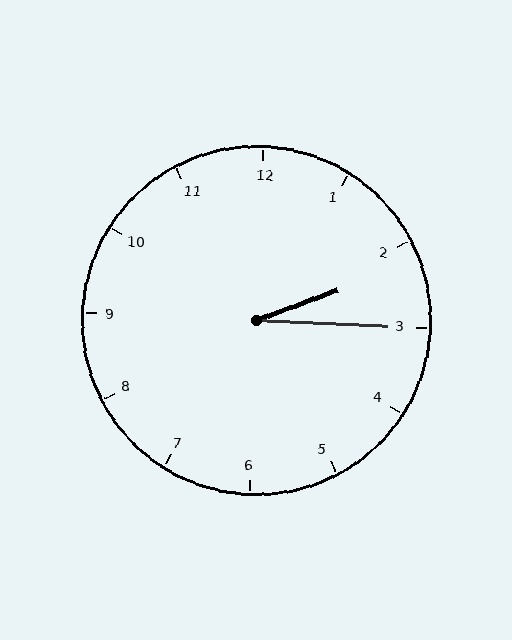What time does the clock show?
2:15.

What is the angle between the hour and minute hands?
Approximately 22 degrees.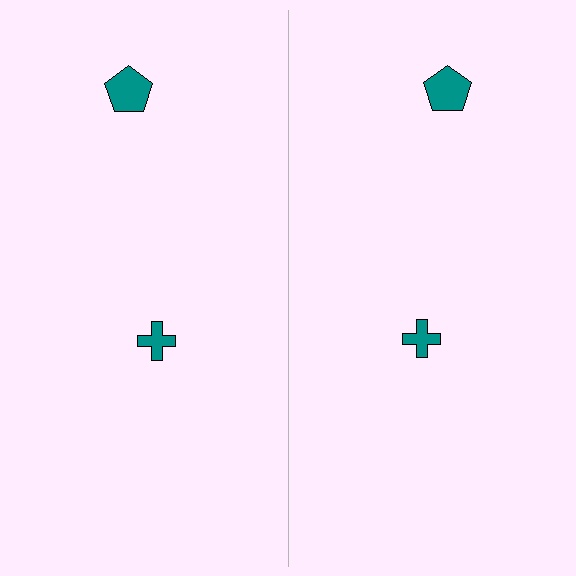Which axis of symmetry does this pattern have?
The pattern has a vertical axis of symmetry running through the center of the image.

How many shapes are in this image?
There are 4 shapes in this image.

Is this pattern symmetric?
Yes, this pattern has bilateral (reflection) symmetry.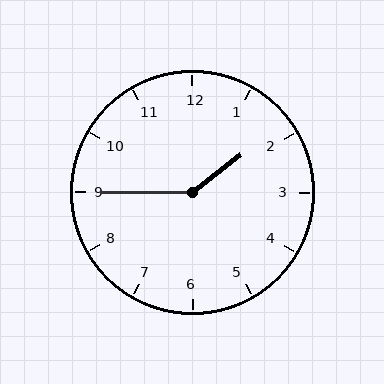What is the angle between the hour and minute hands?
Approximately 142 degrees.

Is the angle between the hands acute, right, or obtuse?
It is obtuse.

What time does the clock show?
1:45.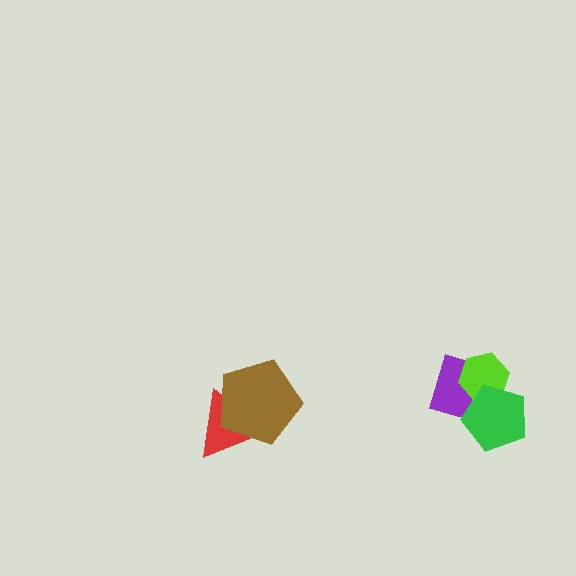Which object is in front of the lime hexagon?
The green pentagon is in front of the lime hexagon.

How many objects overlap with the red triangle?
1 object overlaps with the red triangle.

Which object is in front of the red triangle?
The brown pentagon is in front of the red triangle.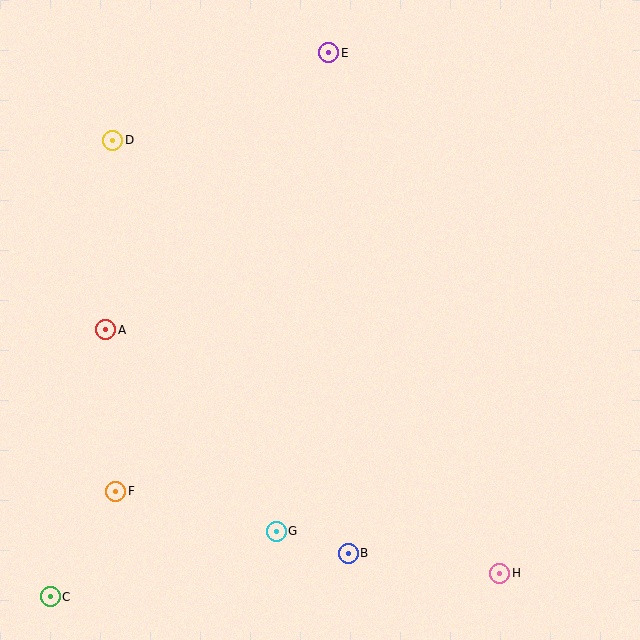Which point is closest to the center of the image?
Point A at (106, 330) is closest to the center.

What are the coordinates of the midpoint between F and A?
The midpoint between F and A is at (111, 411).